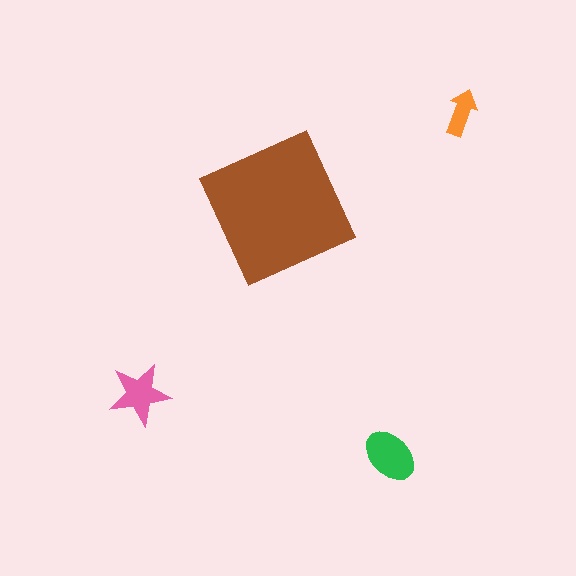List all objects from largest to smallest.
The brown square, the green ellipse, the pink star, the orange arrow.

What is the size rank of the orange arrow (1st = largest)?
4th.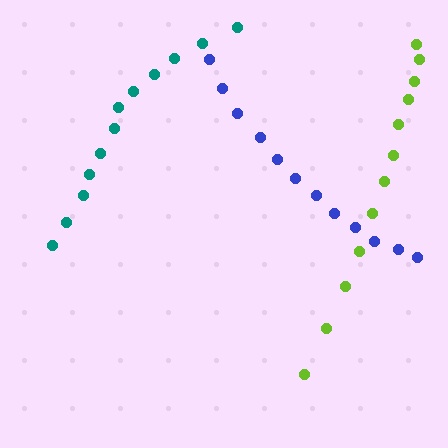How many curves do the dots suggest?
There are 3 distinct paths.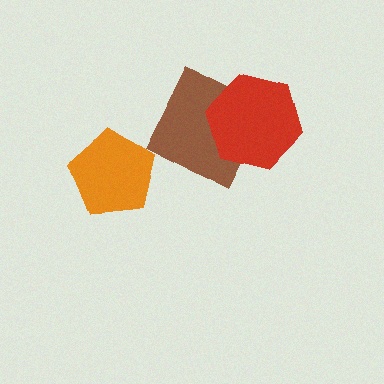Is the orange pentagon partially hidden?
No, no other shape covers it.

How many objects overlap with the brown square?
1 object overlaps with the brown square.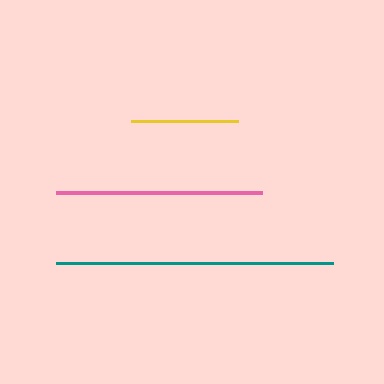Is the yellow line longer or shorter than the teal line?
The teal line is longer than the yellow line.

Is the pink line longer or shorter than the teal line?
The teal line is longer than the pink line.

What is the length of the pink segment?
The pink segment is approximately 207 pixels long.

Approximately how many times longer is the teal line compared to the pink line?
The teal line is approximately 1.3 times the length of the pink line.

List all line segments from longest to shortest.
From longest to shortest: teal, pink, yellow.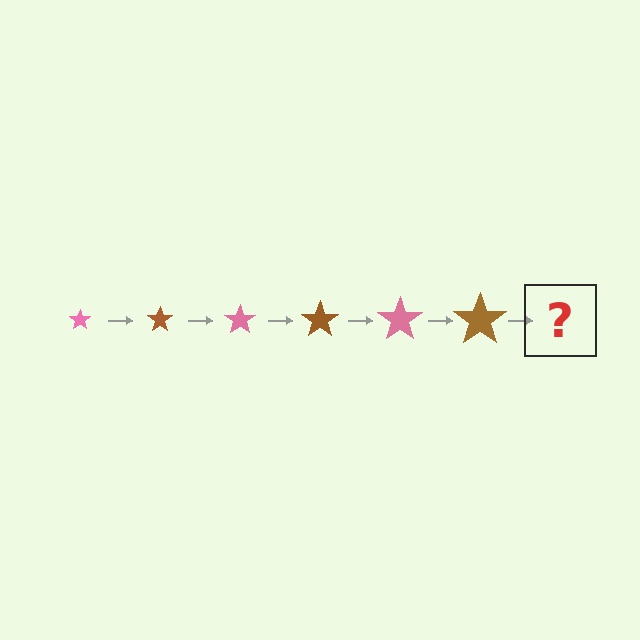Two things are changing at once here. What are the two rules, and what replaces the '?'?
The two rules are that the star grows larger each step and the color cycles through pink and brown. The '?' should be a pink star, larger than the previous one.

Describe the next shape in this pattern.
It should be a pink star, larger than the previous one.